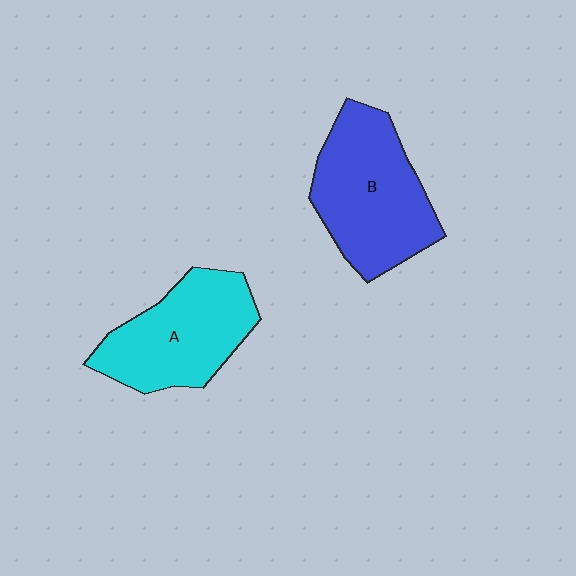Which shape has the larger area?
Shape B (blue).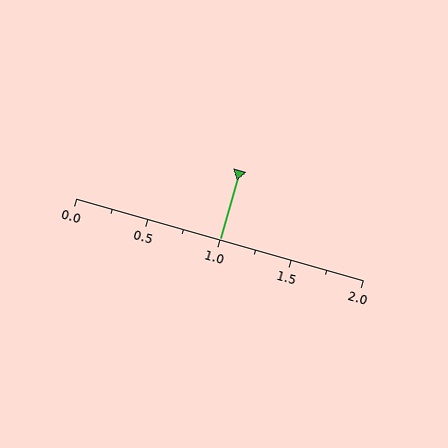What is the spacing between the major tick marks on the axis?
The major ticks are spaced 0.5 apart.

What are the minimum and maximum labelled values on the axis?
The axis runs from 0.0 to 2.0.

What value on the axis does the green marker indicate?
The marker indicates approximately 1.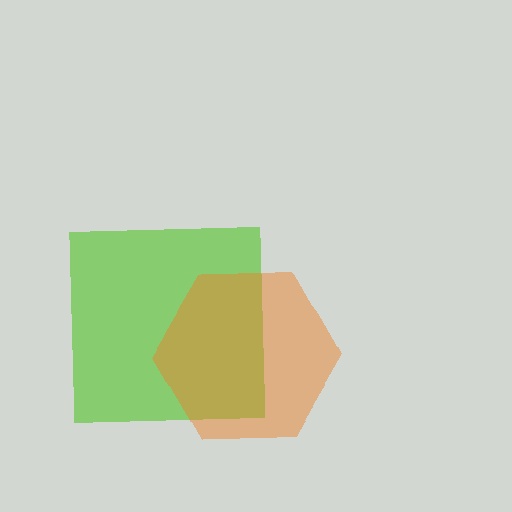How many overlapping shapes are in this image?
There are 2 overlapping shapes in the image.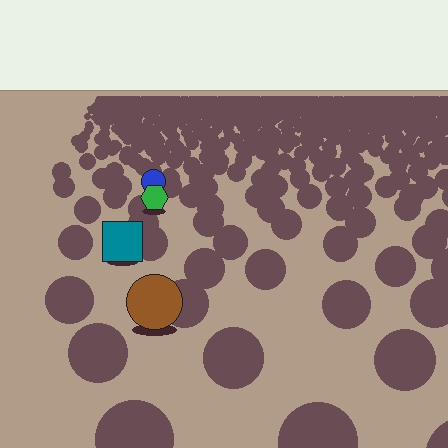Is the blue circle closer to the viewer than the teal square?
No. The teal square is closer — you can tell from the texture gradient: the ground texture is coarser near it.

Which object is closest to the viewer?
The brown circle is closest. The texture marks near it are larger and more spread out.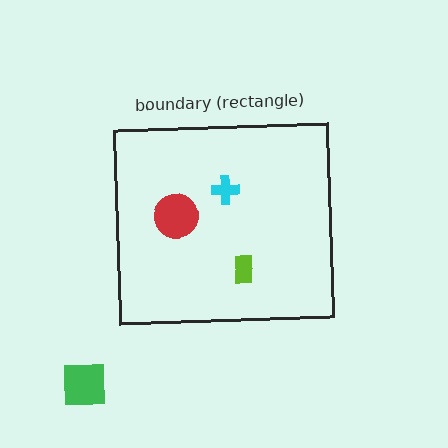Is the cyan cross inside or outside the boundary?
Inside.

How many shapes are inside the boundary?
3 inside, 1 outside.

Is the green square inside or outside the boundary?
Outside.